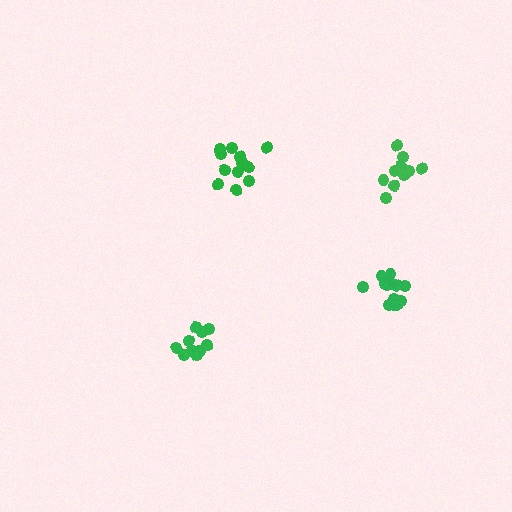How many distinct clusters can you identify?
There are 4 distinct clusters.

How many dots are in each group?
Group 1: 10 dots, Group 2: 15 dots, Group 3: 12 dots, Group 4: 13 dots (50 total).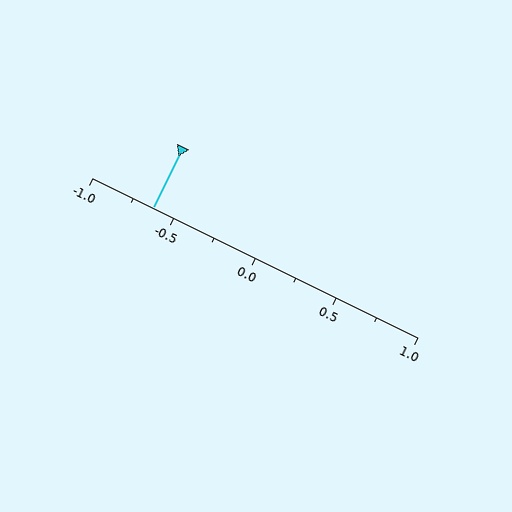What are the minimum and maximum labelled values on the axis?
The axis runs from -1.0 to 1.0.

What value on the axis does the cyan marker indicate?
The marker indicates approximately -0.62.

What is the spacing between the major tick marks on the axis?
The major ticks are spaced 0.5 apart.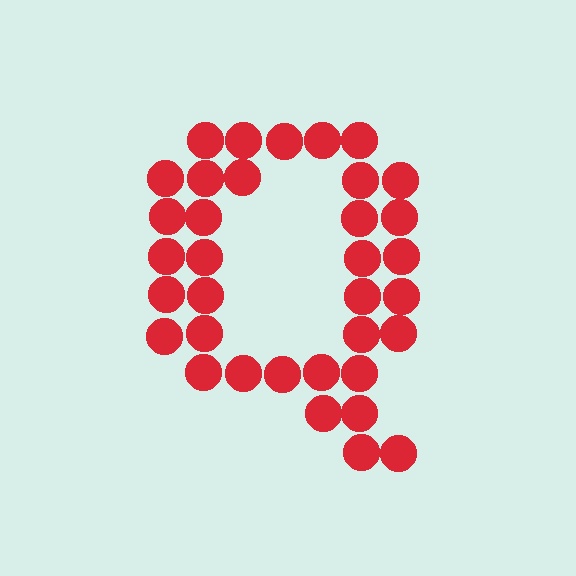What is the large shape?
The large shape is the letter Q.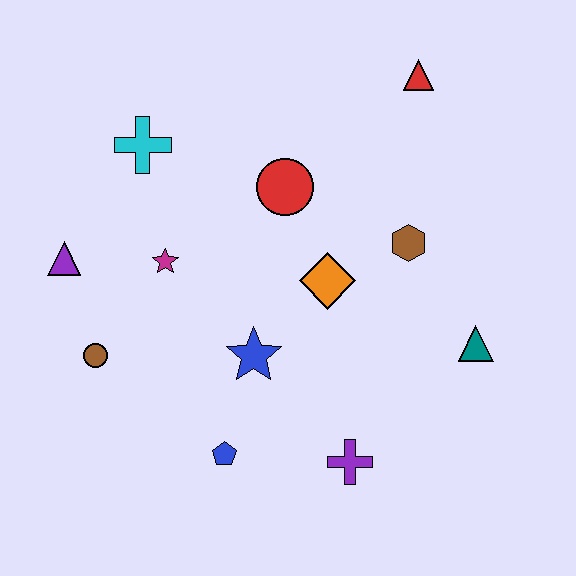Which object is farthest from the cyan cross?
The teal triangle is farthest from the cyan cross.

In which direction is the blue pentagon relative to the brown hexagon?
The blue pentagon is below the brown hexagon.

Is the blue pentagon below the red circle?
Yes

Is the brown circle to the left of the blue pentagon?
Yes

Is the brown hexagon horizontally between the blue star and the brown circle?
No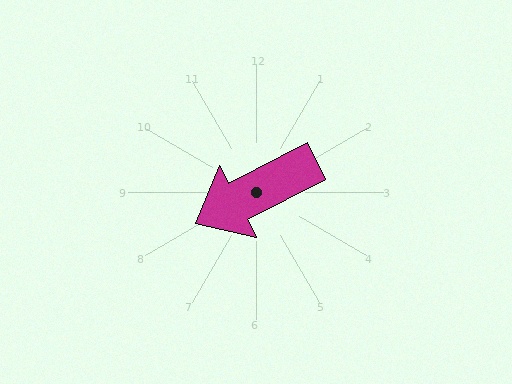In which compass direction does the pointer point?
Southwest.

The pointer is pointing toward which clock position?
Roughly 8 o'clock.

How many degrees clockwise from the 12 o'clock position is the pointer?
Approximately 243 degrees.